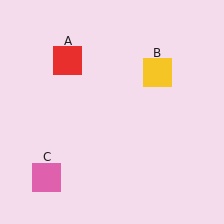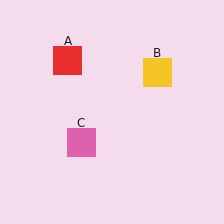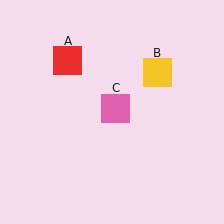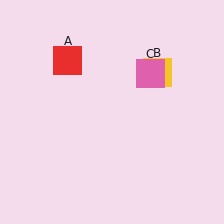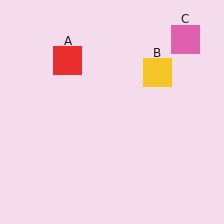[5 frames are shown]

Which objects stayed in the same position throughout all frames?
Red square (object A) and yellow square (object B) remained stationary.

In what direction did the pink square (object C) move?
The pink square (object C) moved up and to the right.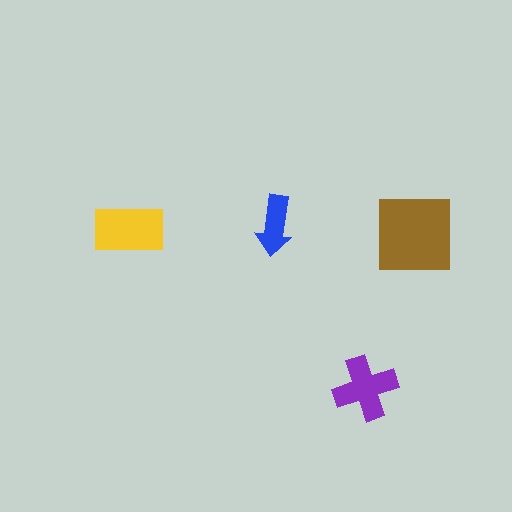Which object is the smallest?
The blue arrow.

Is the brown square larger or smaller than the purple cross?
Larger.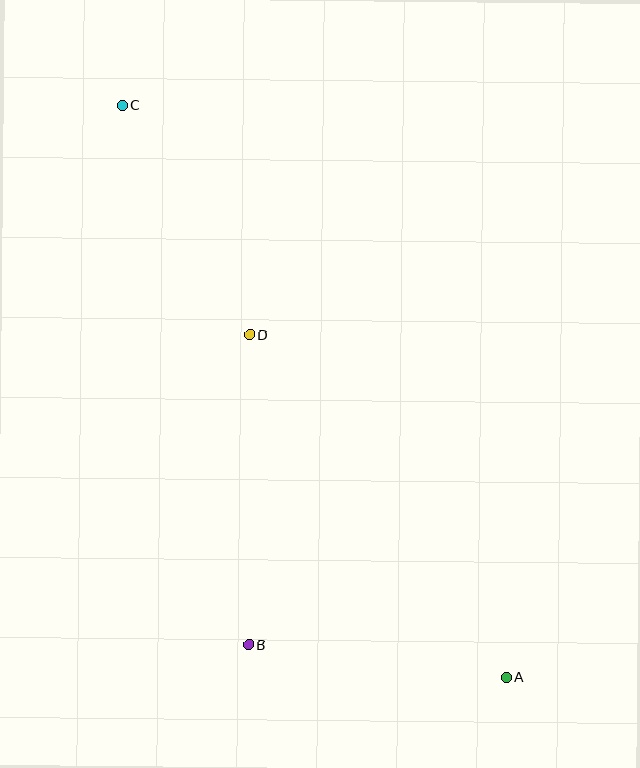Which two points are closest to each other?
Points A and B are closest to each other.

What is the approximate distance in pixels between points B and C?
The distance between B and C is approximately 554 pixels.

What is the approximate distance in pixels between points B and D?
The distance between B and D is approximately 310 pixels.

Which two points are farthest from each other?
Points A and C are farthest from each other.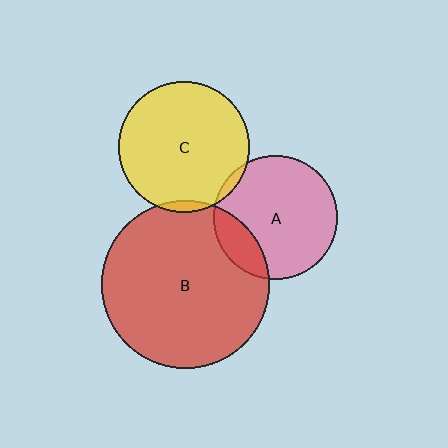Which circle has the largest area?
Circle B (red).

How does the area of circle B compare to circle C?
Approximately 1.6 times.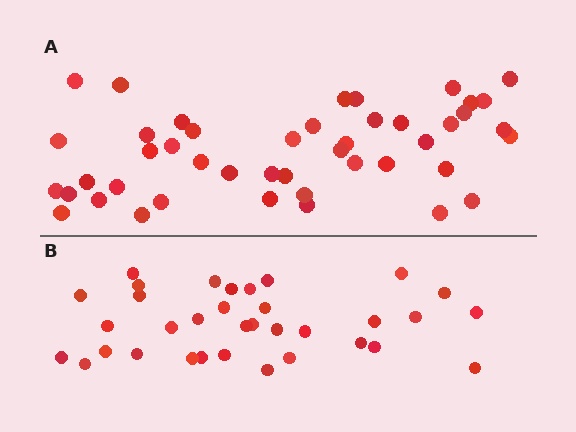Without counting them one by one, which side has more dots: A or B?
Region A (the top region) has more dots.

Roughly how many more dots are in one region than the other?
Region A has roughly 12 or so more dots than region B.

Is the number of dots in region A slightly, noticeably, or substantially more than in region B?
Region A has noticeably more, but not dramatically so. The ratio is roughly 1.3 to 1.